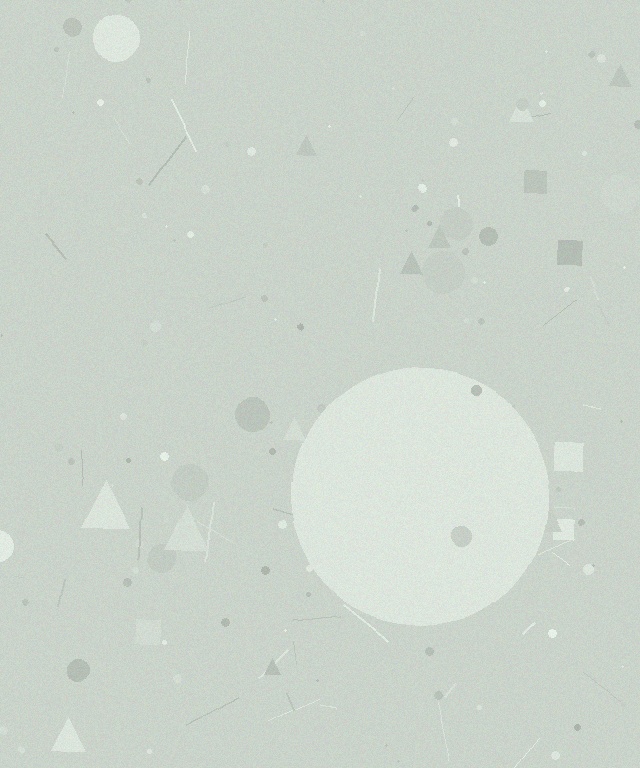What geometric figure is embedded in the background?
A circle is embedded in the background.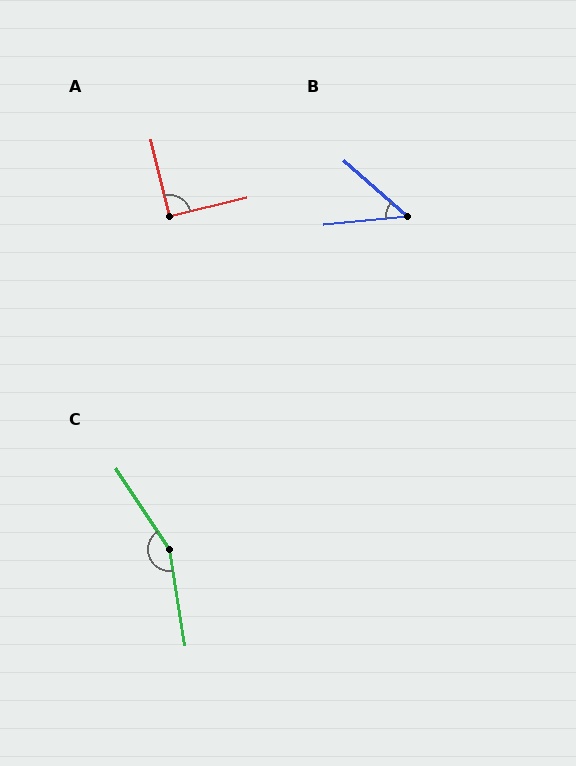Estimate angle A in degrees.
Approximately 90 degrees.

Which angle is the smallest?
B, at approximately 47 degrees.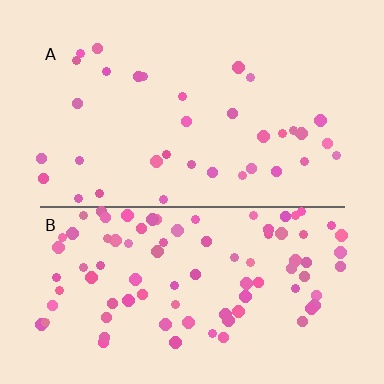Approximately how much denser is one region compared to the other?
Approximately 2.6× — region B over region A.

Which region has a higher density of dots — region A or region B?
B (the bottom).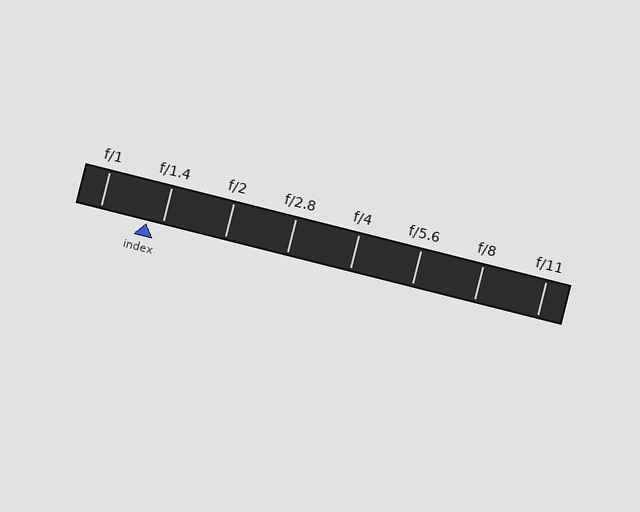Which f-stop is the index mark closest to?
The index mark is closest to f/1.4.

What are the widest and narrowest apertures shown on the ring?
The widest aperture shown is f/1 and the narrowest is f/11.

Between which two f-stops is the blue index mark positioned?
The index mark is between f/1 and f/1.4.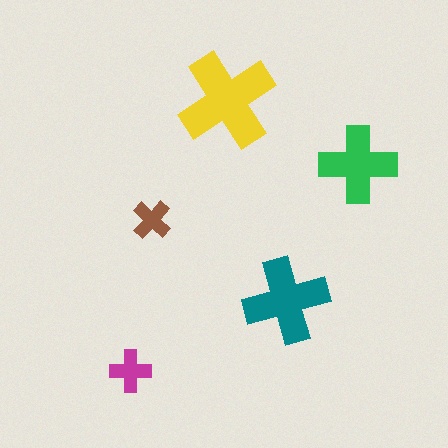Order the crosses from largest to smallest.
the yellow one, the teal one, the green one, the magenta one, the brown one.